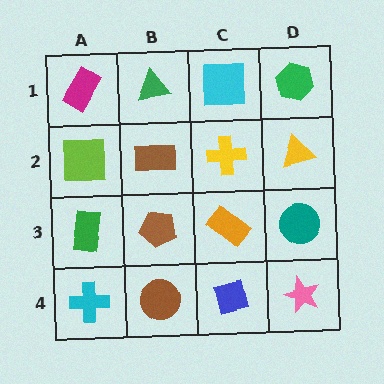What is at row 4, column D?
A pink star.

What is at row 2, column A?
A lime square.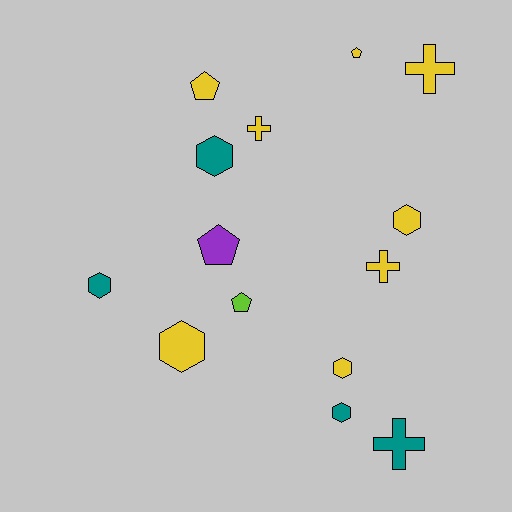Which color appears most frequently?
Yellow, with 8 objects.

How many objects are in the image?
There are 14 objects.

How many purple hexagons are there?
There are no purple hexagons.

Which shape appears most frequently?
Hexagon, with 6 objects.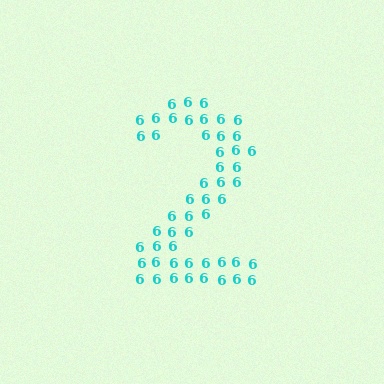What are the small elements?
The small elements are digit 6's.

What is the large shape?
The large shape is the digit 2.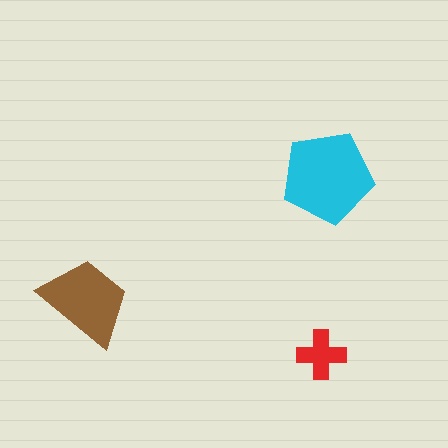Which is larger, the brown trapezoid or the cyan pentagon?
The cyan pentagon.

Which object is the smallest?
The red cross.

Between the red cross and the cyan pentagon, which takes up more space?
The cyan pentagon.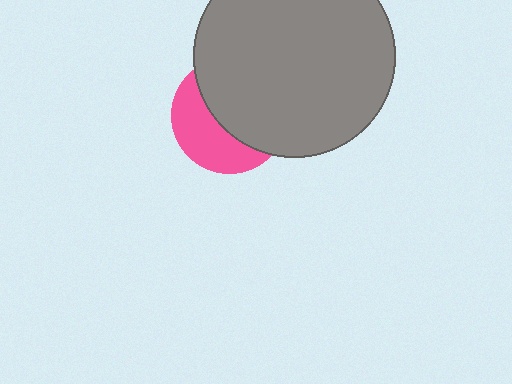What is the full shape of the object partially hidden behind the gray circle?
The partially hidden object is a pink circle.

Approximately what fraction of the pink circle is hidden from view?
Roughly 58% of the pink circle is hidden behind the gray circle.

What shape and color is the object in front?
The object in front is a gray circle.